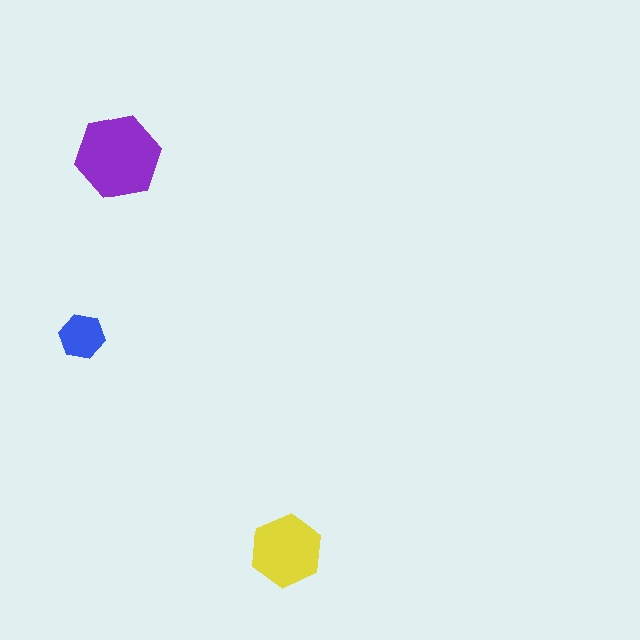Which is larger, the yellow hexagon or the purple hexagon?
The purple one.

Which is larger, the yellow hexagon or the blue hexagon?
The yellow one.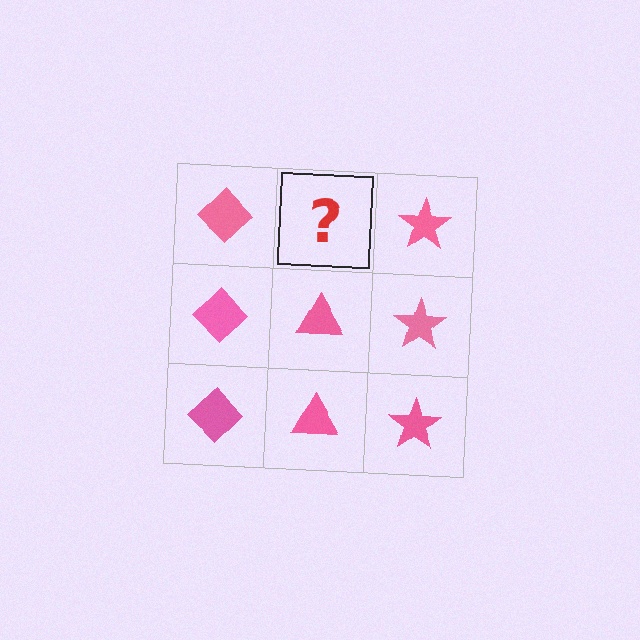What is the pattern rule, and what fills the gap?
The rule is that each column has a consistent shape. The gap should be filled with a pink triangle.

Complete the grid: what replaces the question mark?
The question mark should be replaced with a pink triangle.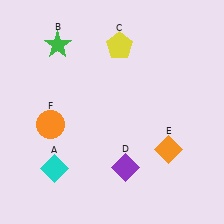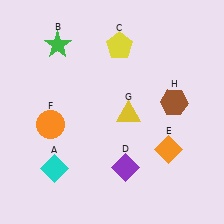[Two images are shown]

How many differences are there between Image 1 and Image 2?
There are 2 differences between the two images.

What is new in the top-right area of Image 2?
A brown hexagon (H) was added in the top-right area of Image 2.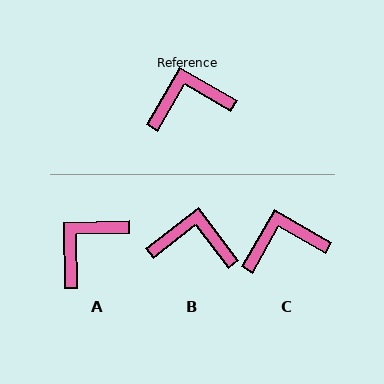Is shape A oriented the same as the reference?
No, it is off by about 31 degrees.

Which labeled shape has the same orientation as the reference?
C.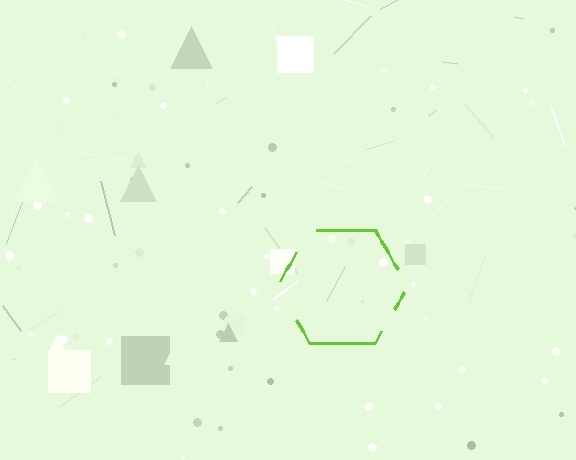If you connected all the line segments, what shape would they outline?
They would outline a hexagon.